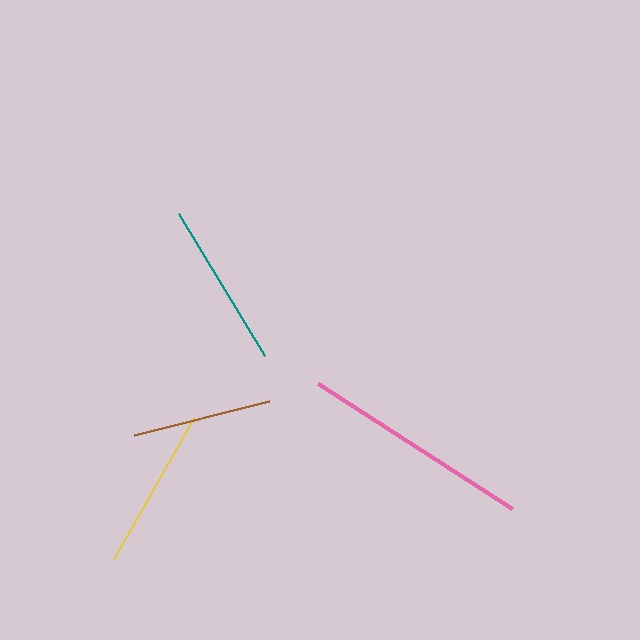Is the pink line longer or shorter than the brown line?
The pink line is longer than the brown line.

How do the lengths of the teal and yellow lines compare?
The teal and yellow lines are approximately the same length.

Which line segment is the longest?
The pink line is the longest at approximately 231 pixels.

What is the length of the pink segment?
The pink segment is approximately 231 pixels long.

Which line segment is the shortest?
The brown line is the shortest at approximately 139 pixels.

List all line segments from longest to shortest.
From longest to shortest: pink, teal, yellow, brown.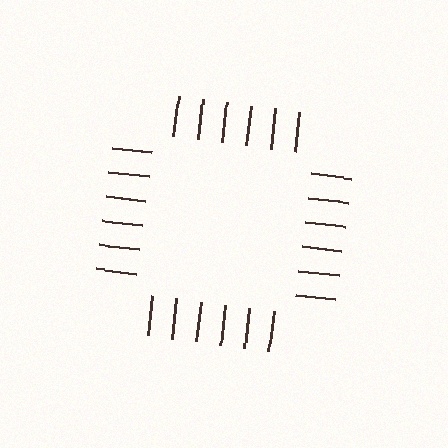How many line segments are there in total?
24 — 6 along each of the 4 edges.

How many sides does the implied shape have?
4 sides — the line-ends trace a square.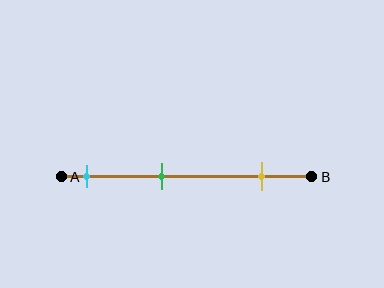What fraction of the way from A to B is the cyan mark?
The cyan mark is approximately 10% (0.1) of the way from A to B.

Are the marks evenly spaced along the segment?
Yes, the marks are approximately evenly spaced.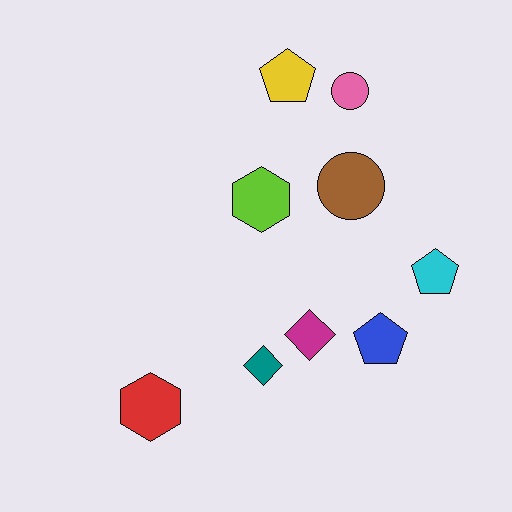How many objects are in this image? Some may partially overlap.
There are 9 objects.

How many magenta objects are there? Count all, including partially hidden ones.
There is 1 magenta object.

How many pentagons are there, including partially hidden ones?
There are 3 pentagons.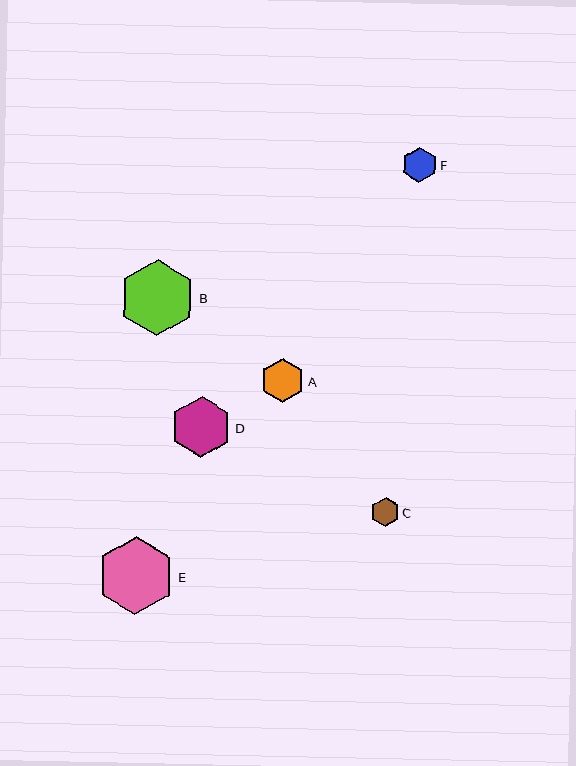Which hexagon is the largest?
Hexagon E is the largest with a size of approximately 78 pixels.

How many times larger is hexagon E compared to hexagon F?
Hexagon E is approximately 2.2 times the size of hexagon F.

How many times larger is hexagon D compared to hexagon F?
Hexagon D is approximately 1.8 times the size of hexagon F.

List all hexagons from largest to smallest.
From largest to smallest: E, B, D, A, F, C.